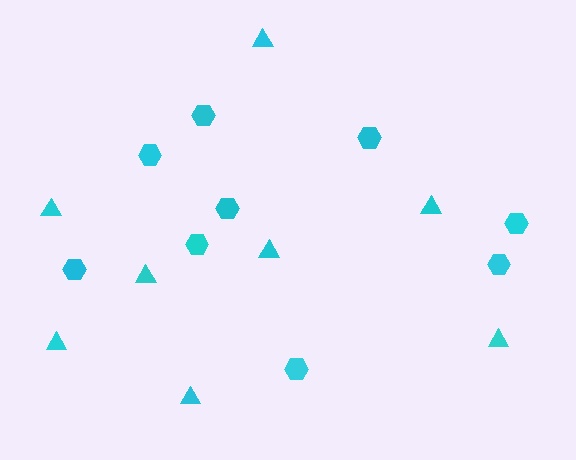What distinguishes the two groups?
There are 2 groups: one group of hexagons (9) and one group of triangles (8).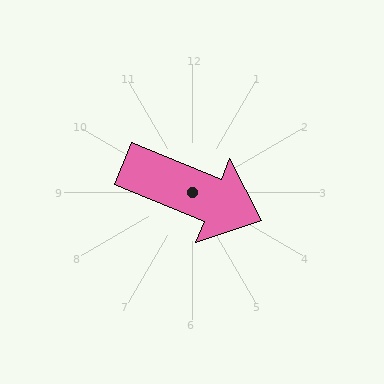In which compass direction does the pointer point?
East.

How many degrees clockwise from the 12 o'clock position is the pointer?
Approximately 112 degrees.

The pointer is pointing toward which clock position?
Roughly 4 o'clock.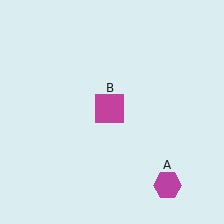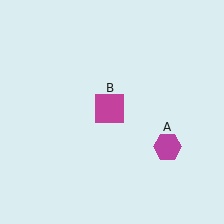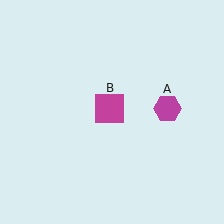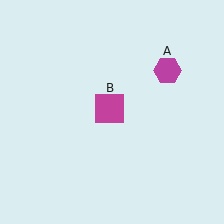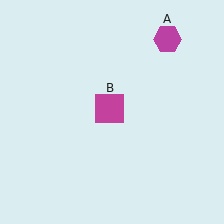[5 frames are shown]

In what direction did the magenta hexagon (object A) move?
The magenta hexagon (object A) moved up.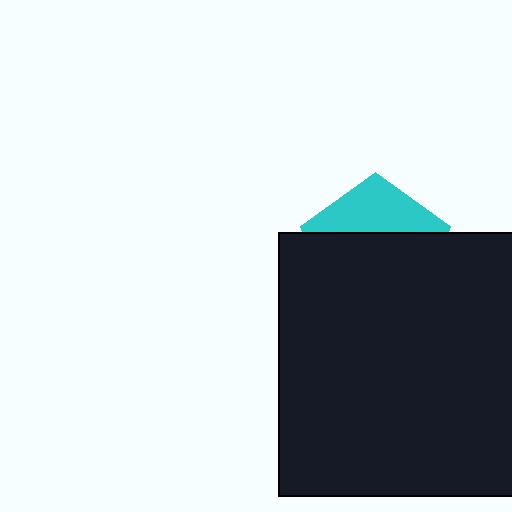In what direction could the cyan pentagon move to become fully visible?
The cyan pentagon could move up. That would shift it out from behind the black rectangle entirely.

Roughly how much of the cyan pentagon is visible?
A small part of it is visible (roughly 32%).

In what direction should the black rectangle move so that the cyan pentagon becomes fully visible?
The black rectangle should move down. That is the shortest direction to clear the overlap and leave the cyan pentagon fully visible.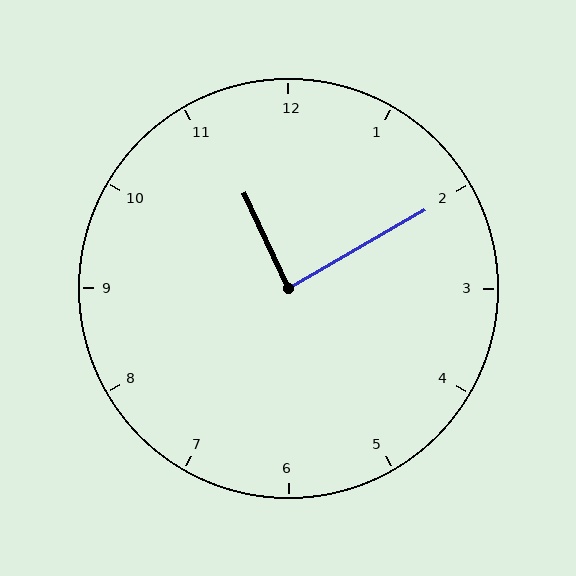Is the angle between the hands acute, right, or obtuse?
It is right.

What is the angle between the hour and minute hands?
Approximately 85 degrees.